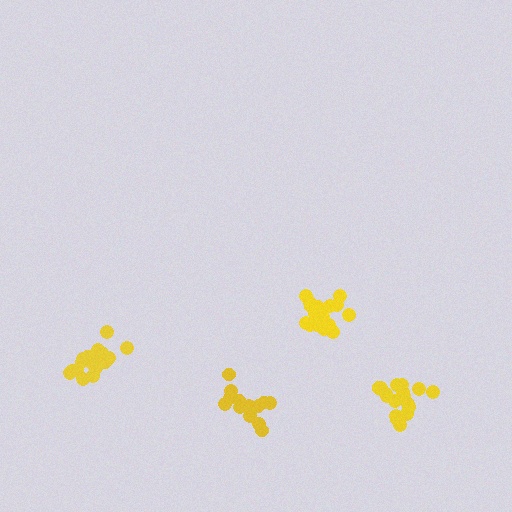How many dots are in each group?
Group 1: 14 dots, Group 2: 17 dots, Group 3: 17 dots, Group 4: 18 dots (66 total).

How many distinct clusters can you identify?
There are 4 distinct clusters.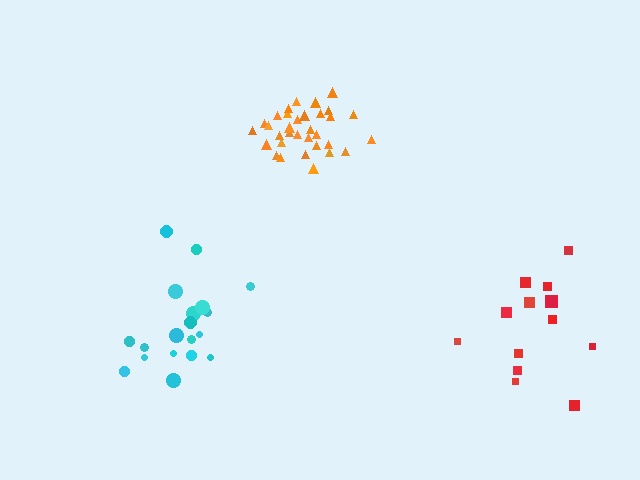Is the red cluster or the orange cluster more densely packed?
Orange.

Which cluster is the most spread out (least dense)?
Red.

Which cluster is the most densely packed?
Orange.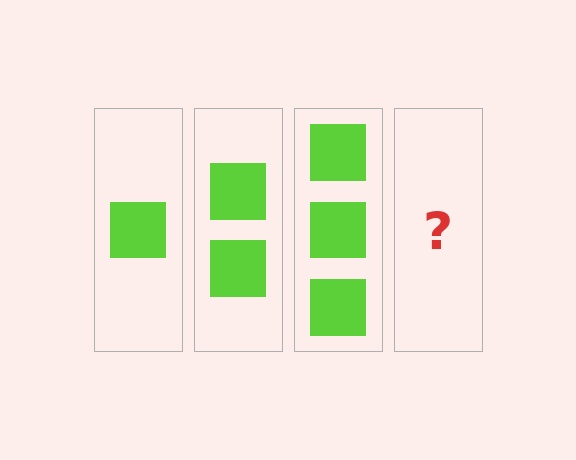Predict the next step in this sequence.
The next step is 4 squares.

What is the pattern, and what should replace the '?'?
The pattern is that each step adds one more square. The '?' should be 4 squares.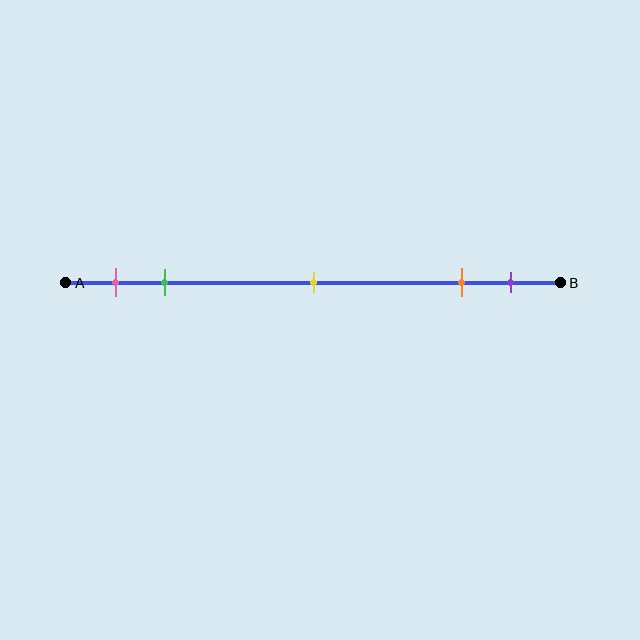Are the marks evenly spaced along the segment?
No, the marks are not evenly spaced.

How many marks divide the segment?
There are 5 marks dividing the segment.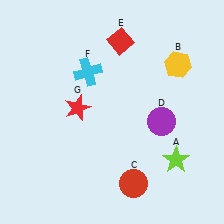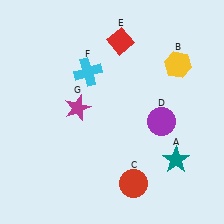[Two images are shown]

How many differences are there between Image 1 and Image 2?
There are 2 differences between the two images.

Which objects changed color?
A changed from lime to teal. G changed from red to magenta.